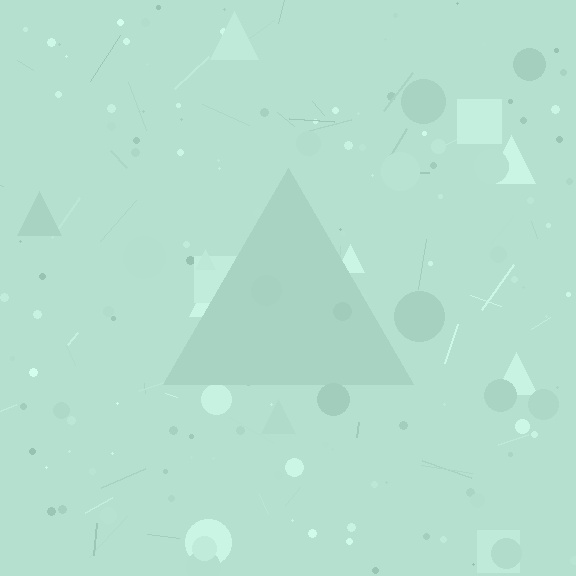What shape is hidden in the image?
A triangle is hidden in the image.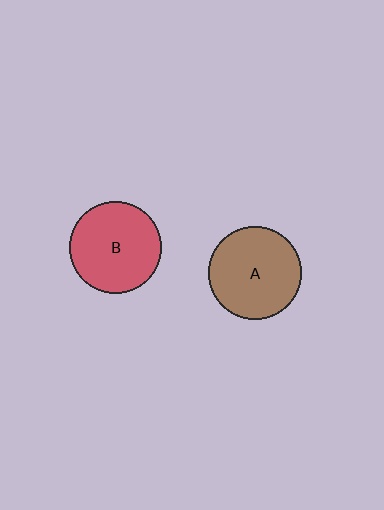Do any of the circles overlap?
No, none of the circles overlap.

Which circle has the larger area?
Circle A (brown).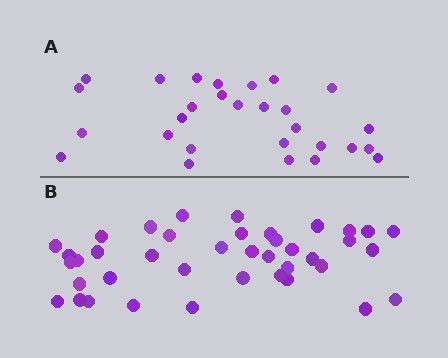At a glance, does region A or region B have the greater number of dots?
Region B (the bottom region) has more dots.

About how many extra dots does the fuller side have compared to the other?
Region B has roughly 12 or so more dots than region A.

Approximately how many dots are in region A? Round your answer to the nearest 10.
About 30 dots. (The exact count is 28, which rounds to 30.)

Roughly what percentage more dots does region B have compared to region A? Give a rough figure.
About 45% more.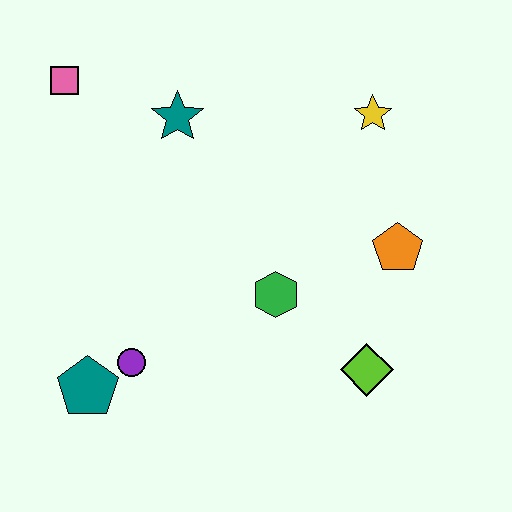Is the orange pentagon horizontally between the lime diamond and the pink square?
No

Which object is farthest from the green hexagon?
The pink square is farthest from the green hexagon.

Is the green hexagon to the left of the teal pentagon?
No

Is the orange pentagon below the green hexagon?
No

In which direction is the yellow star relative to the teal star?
The yellow star is to the right of the teal star.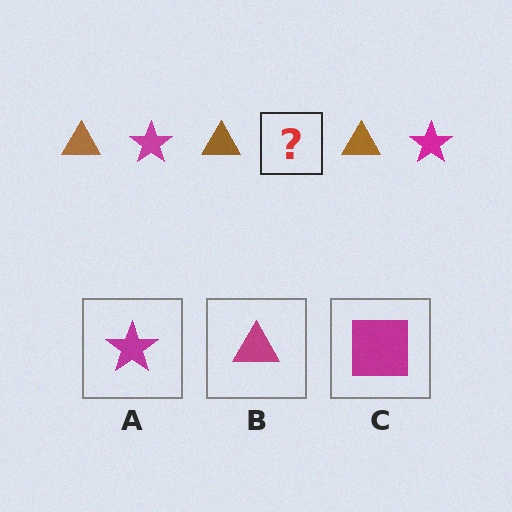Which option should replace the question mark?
Option A.